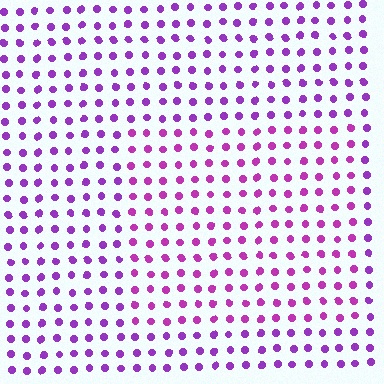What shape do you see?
I see a rectangle.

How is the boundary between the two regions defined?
The boundary is defined purely by a slight shift in hue (about 23 degrees). Spacing, size, and orientation are identical on both sides.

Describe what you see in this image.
The image is filled with small purple elements in a uniform arrangement. A rectangle-shaped region is visible where the elements are tinted to a slightly different hue, forming a subtle color boundary.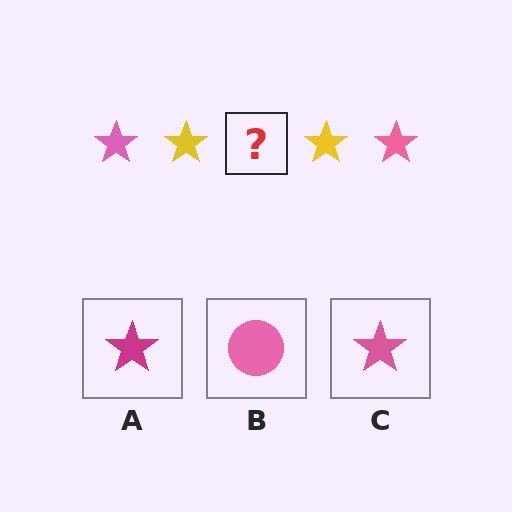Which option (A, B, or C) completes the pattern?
C.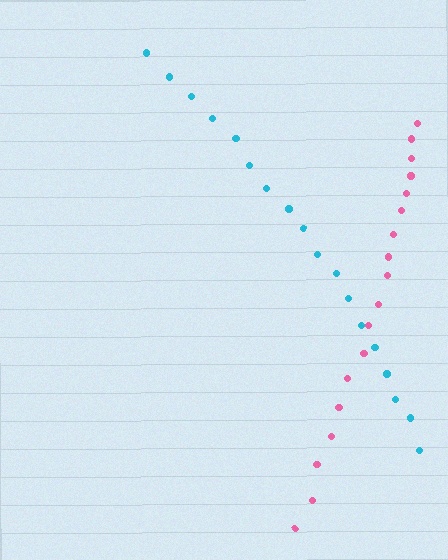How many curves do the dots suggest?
There are 2 distinct paths.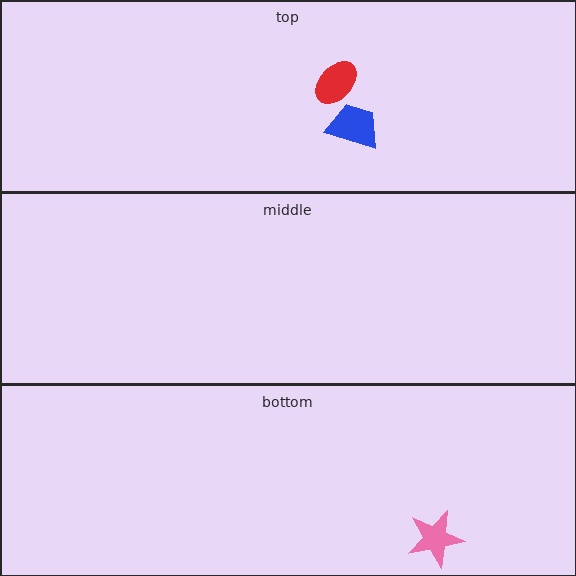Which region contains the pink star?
The bottom region.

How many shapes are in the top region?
2.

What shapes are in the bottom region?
The pink star.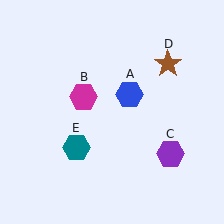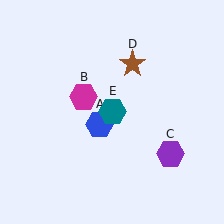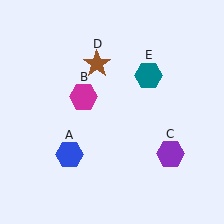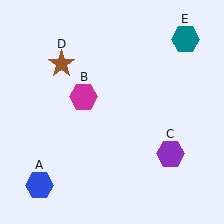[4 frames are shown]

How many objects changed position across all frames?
3 objects changed position: blue hexagon (object A), brown star (object D), teal hexagon (object E).